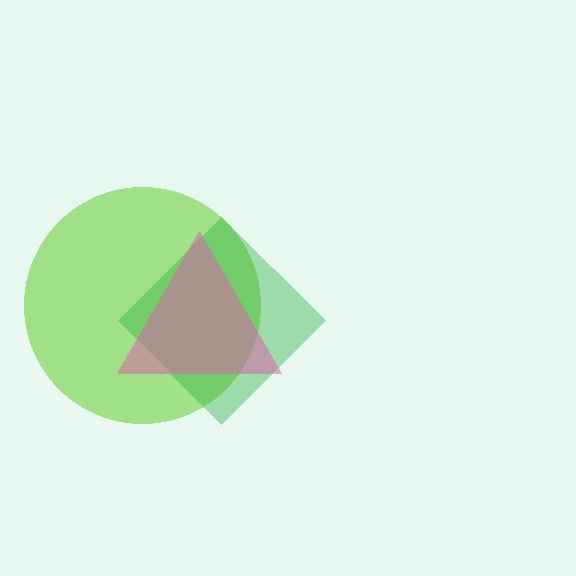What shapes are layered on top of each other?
The layered shapes are: a lime circle, a green diamond, a pink triangle.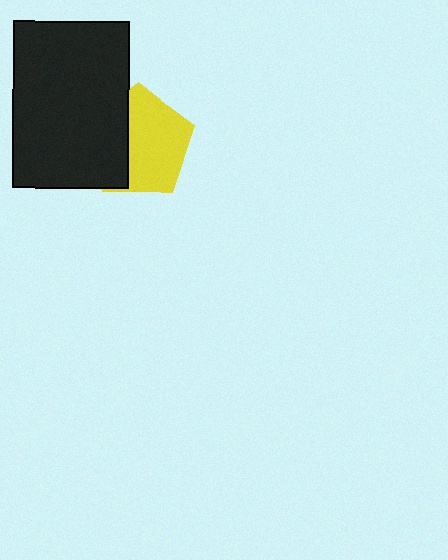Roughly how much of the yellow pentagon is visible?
About half of it is visible (roughly 62%).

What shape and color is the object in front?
The object in front is a black rectangle.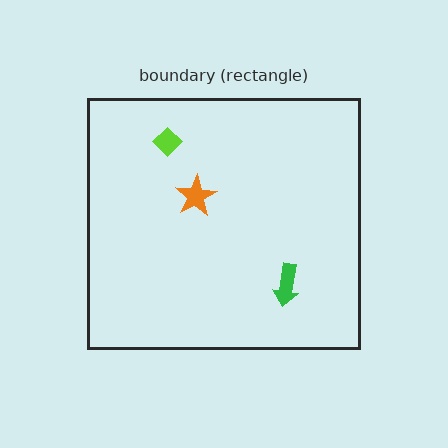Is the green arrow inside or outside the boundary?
Inside.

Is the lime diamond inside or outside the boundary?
Inside.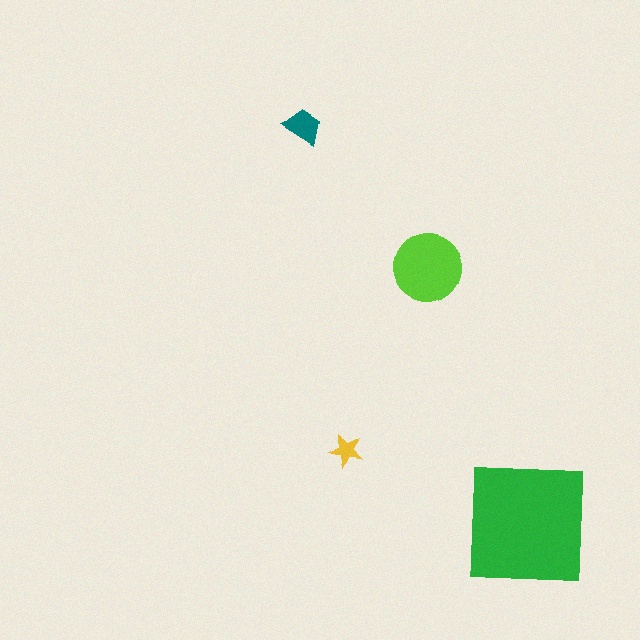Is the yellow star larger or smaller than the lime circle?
Smaller.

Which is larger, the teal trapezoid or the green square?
The green square.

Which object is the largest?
The green square.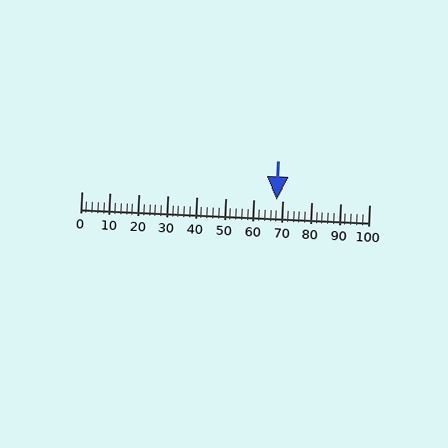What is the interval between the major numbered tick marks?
The major tick marks are spaced 10 units apart.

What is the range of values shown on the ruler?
The ruler shows values from 0 to 100.